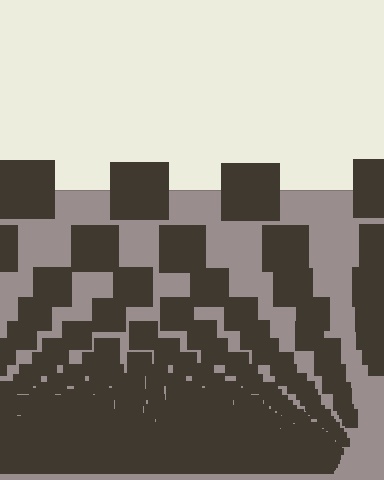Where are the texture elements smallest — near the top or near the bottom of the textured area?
Near the bottom.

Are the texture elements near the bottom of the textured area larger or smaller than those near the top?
Smaller. The gradient is inverted — elements near the bottom are smaller and denser.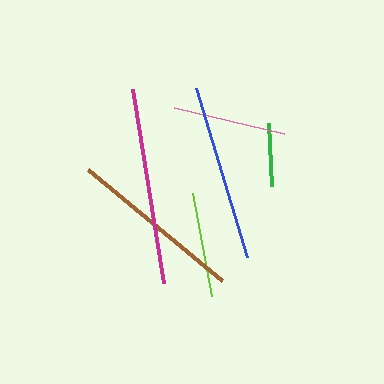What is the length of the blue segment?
The blue segment is approximately 176 pixels long.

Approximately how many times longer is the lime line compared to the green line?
The lime line is approximately 1.7 times the length of the green line.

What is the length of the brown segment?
The brown segment is approximately 174 pixels long.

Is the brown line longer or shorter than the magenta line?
The magenta line is longer than the brown line.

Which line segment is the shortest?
The green line is the shortest at approximately 63 pixels.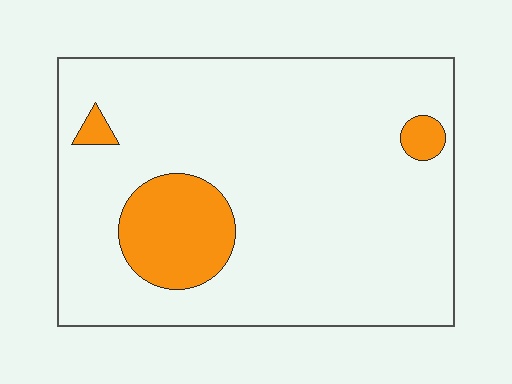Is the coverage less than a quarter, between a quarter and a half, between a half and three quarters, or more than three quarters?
Less than a quarter.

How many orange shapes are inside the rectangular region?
3.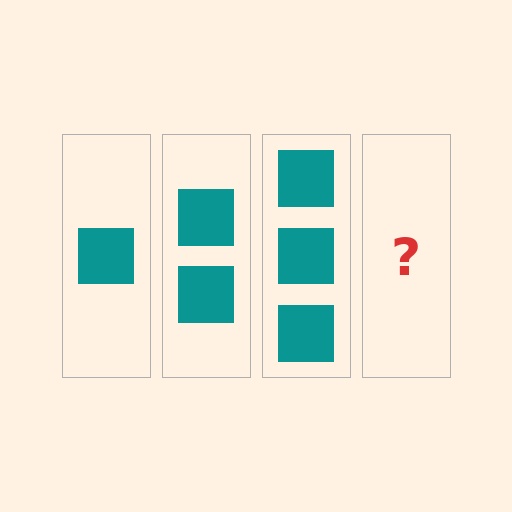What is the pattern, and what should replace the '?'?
The pattern is that each step adds one more square. The '?' should be 4 squares.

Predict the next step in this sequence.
The next step is 4 squares.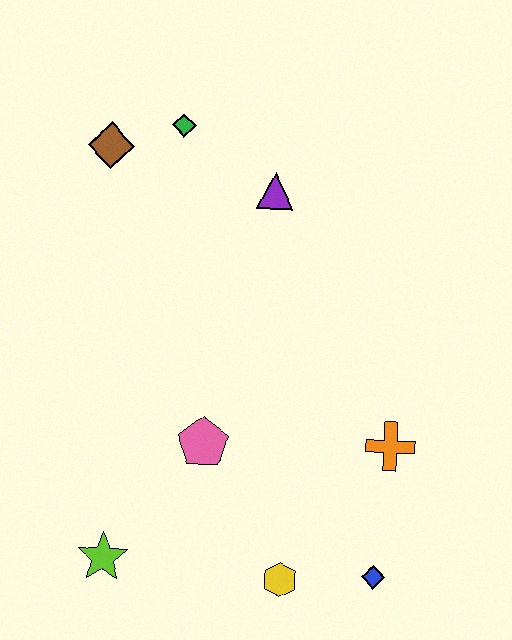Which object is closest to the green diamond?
The brown diamond is closest to the green diamond.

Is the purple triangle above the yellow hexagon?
Yes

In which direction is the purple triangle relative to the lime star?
The purple triangle is above the lime star.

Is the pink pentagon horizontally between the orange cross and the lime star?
Yes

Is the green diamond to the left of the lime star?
No